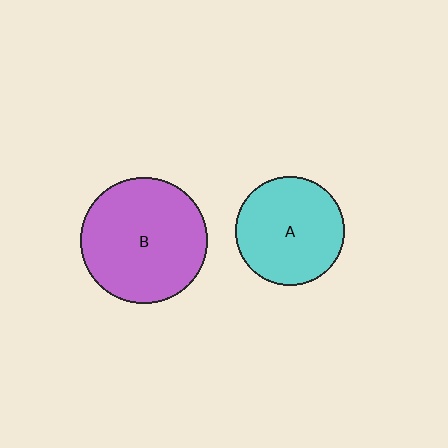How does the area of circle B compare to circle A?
Approximately 1.3 times.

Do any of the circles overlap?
No, none of the circles overlap.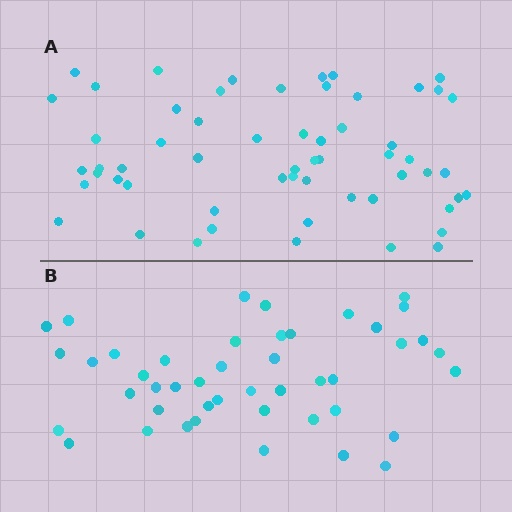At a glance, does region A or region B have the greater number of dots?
Region A (the top region) has more dots.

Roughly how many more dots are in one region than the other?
Region A has approximately 15 more dots than region B.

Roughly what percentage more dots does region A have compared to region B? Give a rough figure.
About 30% more.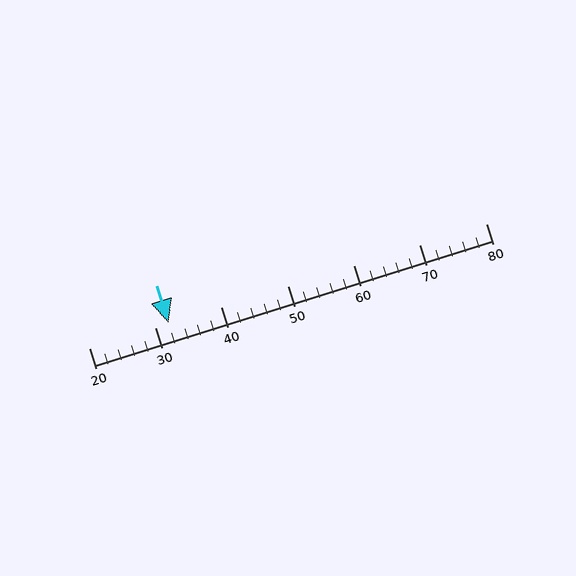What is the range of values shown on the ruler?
The ruler shows values from 20 to 80.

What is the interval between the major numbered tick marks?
The major tick marks are spaced 10 units apart.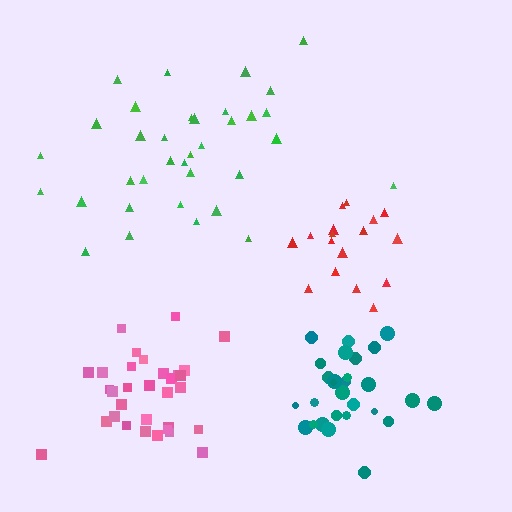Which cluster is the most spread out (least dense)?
Green.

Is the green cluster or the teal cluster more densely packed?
Teal.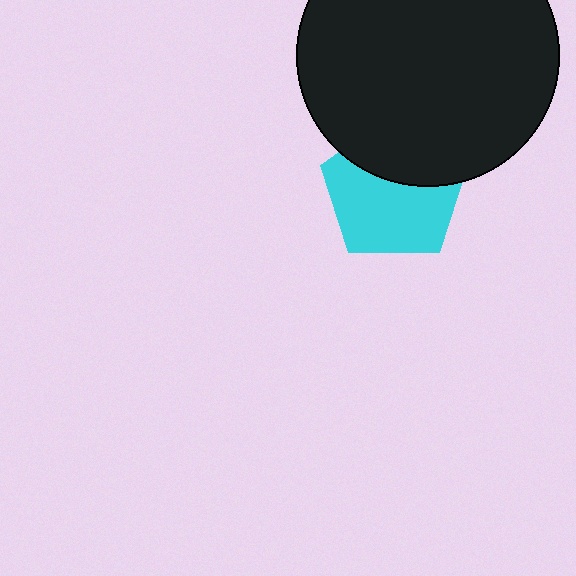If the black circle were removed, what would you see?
You would see the complete cyan pentagon.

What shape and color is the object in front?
The object in front is a black circle.